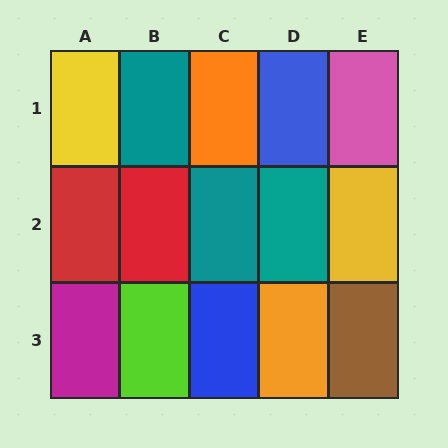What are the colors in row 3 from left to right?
Magenta, lime, blue, orange, brown.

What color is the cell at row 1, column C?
Orange.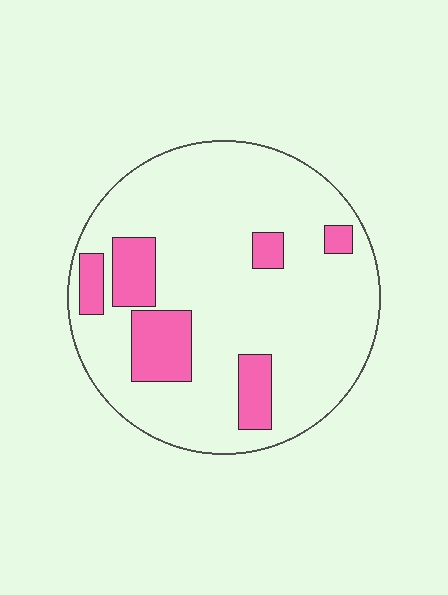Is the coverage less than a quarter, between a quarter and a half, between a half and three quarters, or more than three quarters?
Less than a quarter.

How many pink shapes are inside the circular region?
6.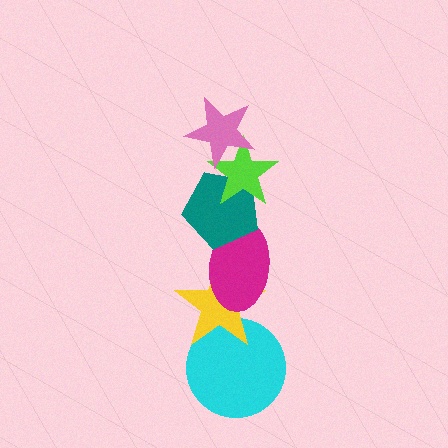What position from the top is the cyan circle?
The cyan circle is 6th from the top.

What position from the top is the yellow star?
The yellow star is 5th from the top.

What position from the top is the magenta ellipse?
The magenta ellipse is 4th from the top.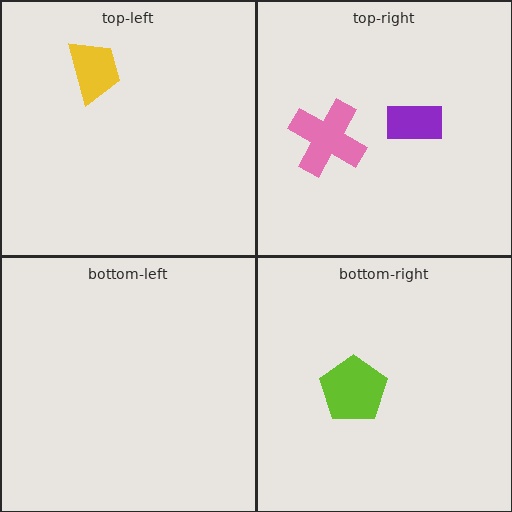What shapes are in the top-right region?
The pink cross, the purple rectangle.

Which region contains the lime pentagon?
The bottom-right region.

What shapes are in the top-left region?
The yellow trapezoid.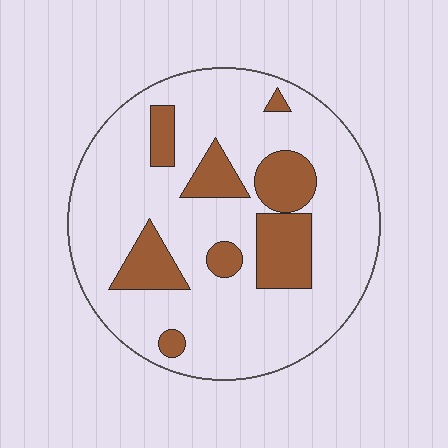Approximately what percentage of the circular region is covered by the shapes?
Approximately 20%.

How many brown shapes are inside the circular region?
8.